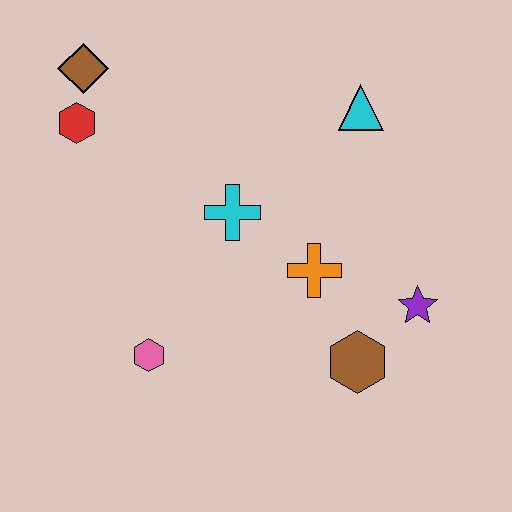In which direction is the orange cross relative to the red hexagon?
The orange cross is to the right of the red hexagon.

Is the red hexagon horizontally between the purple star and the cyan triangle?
No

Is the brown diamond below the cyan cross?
No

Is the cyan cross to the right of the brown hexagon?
No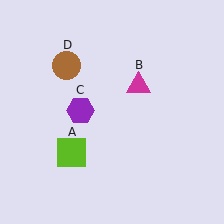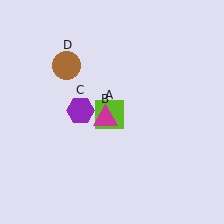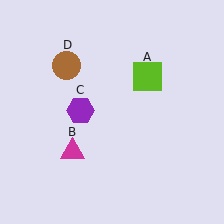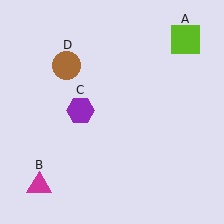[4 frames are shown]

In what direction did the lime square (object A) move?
The lime square (object A) moved up and to the right.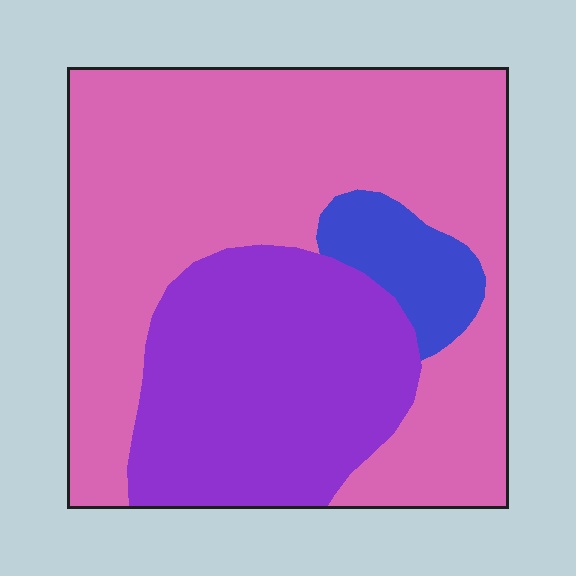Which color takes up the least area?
Blue, at roughly 10%.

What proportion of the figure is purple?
Purple takes up between a sixth and a third of the figure.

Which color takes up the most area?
Pink, at roughly 60%.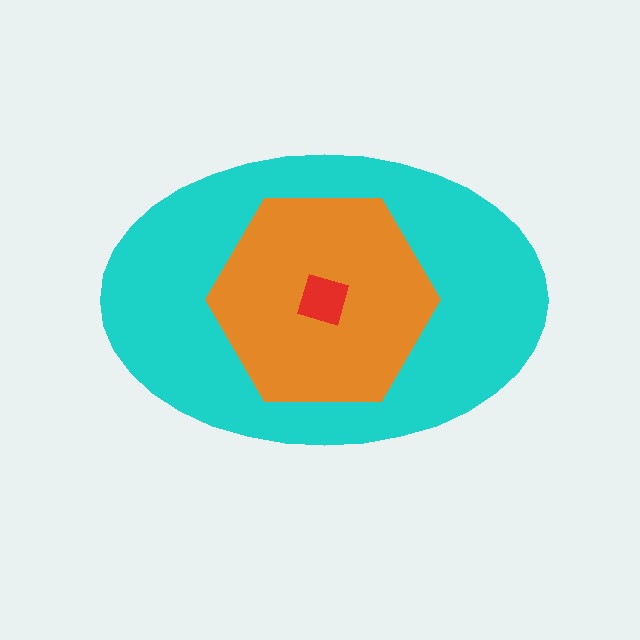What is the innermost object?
The red diamond.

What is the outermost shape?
The cyan ellipse.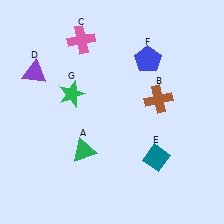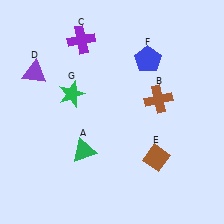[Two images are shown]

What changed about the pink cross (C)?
In Image 1, C is pink. In Image 2, it changed to purple.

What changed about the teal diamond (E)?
In Image 1, E is teal. In Image 2, it changed to brown.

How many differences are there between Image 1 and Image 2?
There are 2 differences between the two images.